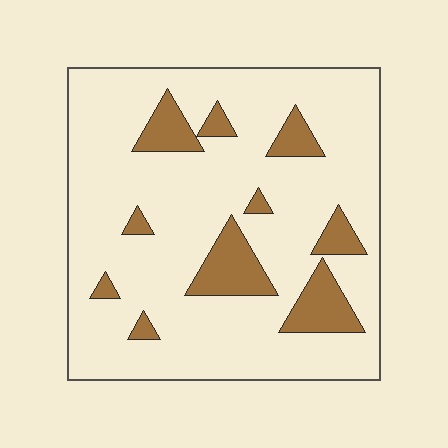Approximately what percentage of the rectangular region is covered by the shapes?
Approximately 15%.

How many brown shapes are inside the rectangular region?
10.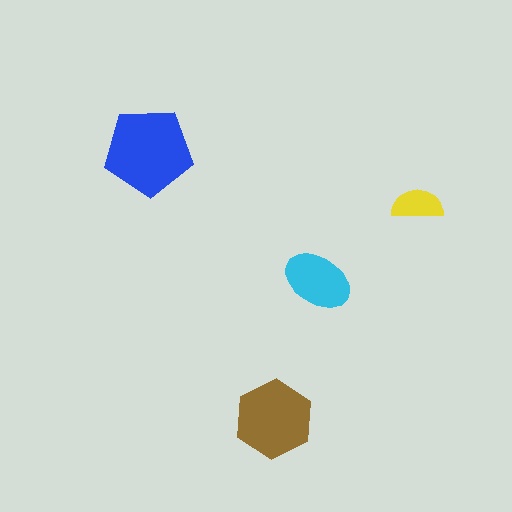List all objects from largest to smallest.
The blue pentagon, the brown hexagon, the cyan ellipse, the yellow semicircle.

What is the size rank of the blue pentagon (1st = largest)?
1st.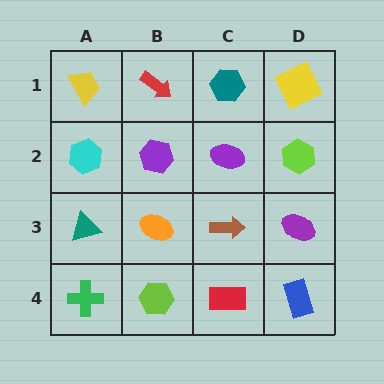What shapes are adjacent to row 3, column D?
A lime hexagon (row 2, column D), a blue rectangle (row 4, column D), a brown arrow (row 3, column C).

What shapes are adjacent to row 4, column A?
A teal triangle (row 3, column A), a lime hexagon (row 4, column B).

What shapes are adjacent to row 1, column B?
A purple hexagon (row 2, column B), a yellow trapezoid (row 1, column A), a teal hexagon (row 1, column C).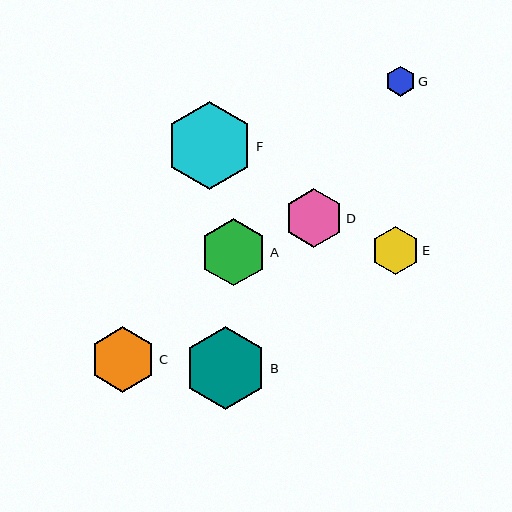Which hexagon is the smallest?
Hexagon G is the smallest with a size of approximately 30 pixels.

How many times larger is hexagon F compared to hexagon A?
Hexagon F is approximately 1.3 times the size of hexagon A.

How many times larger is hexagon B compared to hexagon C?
Hexagon B is approximately 1.3 times the size of hexagon C.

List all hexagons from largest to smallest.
From largest to smallest: F, B, A, C, D, E, G.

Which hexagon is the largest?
Hexagon F is the largest with a size of approximately 87 pixels.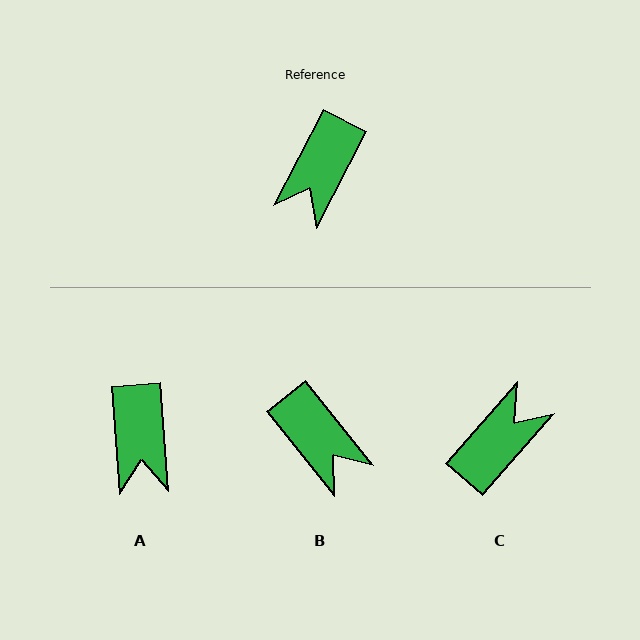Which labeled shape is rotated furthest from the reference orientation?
C, about 167 degrees away.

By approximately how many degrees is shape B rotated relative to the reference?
Approximately 66 degrees counter-clockwise.